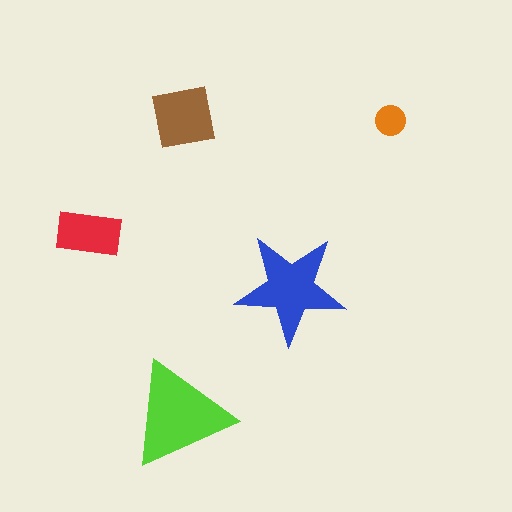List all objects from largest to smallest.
The lime triangle, the blue star, the brown square, the red rectangle, the orange circle.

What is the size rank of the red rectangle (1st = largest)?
4th.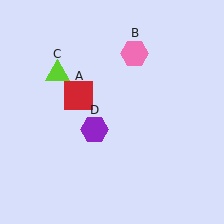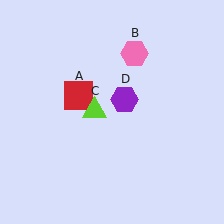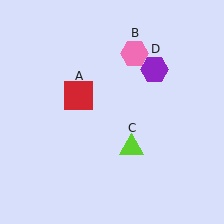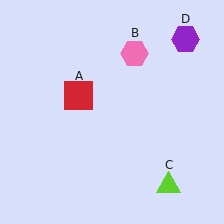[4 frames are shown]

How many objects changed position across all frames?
2 objects changed position: lime triangle (object C), purple hexagon (object D).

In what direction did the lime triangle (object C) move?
The lime triangle (object C) moved down and to the right.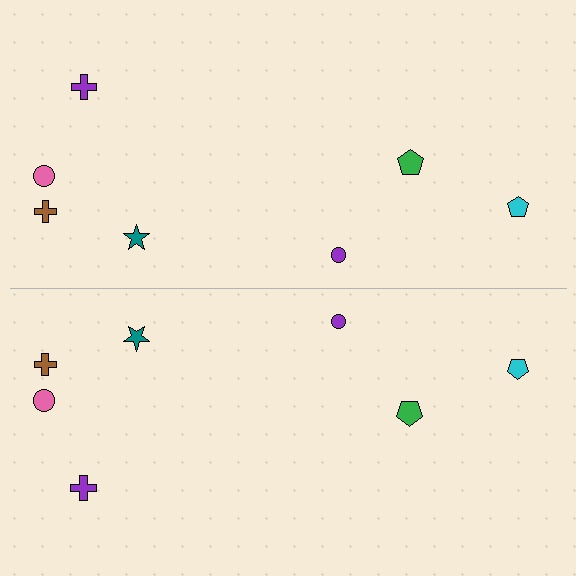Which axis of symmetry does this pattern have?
The pattern has a horizontal axis of symmetry running through the center of the image.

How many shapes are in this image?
There are 14 shapes in this image.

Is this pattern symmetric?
Yes, this pattern has bilateral (reflection) symmetry.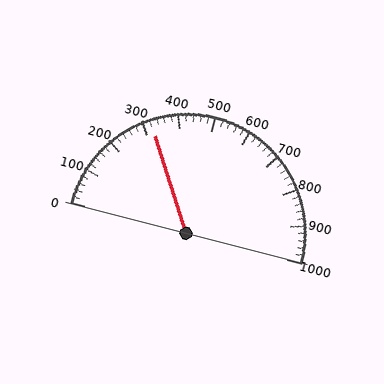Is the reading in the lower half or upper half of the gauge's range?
The reading is in the lower half of the range (0 to 1000).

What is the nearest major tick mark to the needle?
The nearest major tick mark is 300.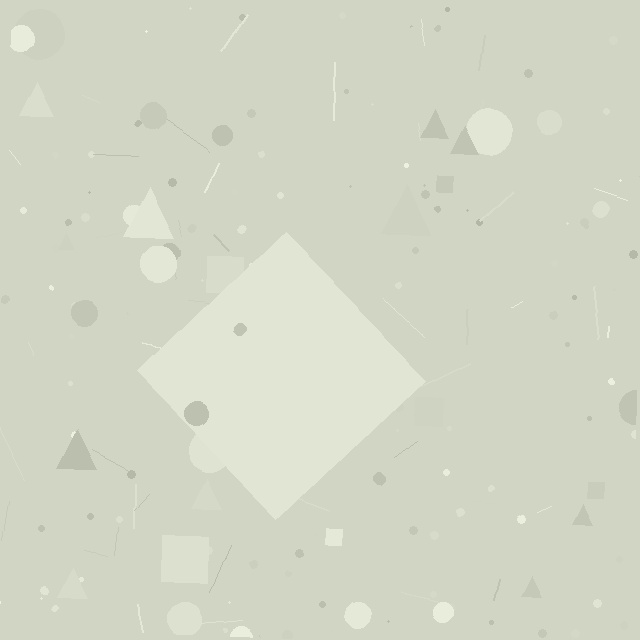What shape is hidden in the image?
A diamond is hidden in the image.